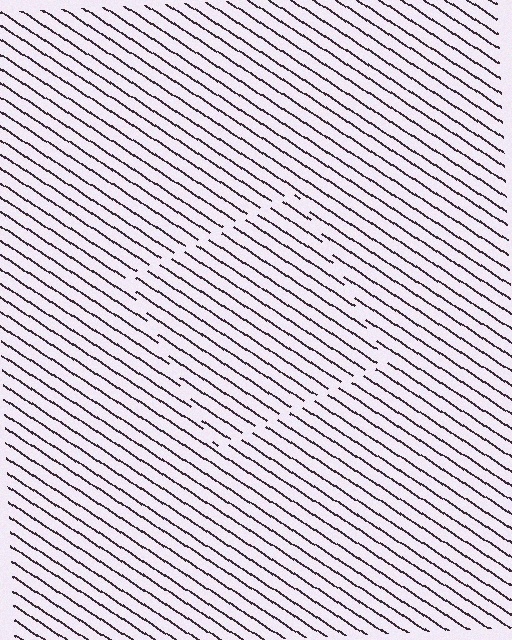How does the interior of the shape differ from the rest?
The interior of the shape contains the same grating, shifted by half a period — the contour is defined by the phase discontinuity where line-ends from the inner and outer gratings abut.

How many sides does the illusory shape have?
4 sides — the line-ends trace a square.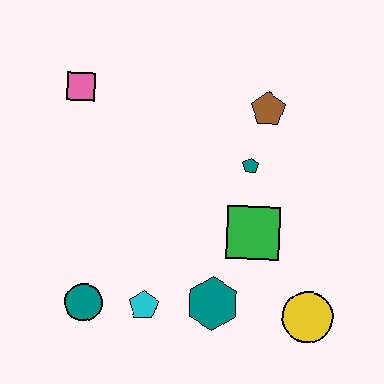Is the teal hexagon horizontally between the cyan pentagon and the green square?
Yes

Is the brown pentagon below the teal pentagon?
No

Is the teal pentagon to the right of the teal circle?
Yes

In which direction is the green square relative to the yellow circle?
The green square is above the yellow circle.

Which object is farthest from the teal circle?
The brown pentagon is farthest from the teal circle.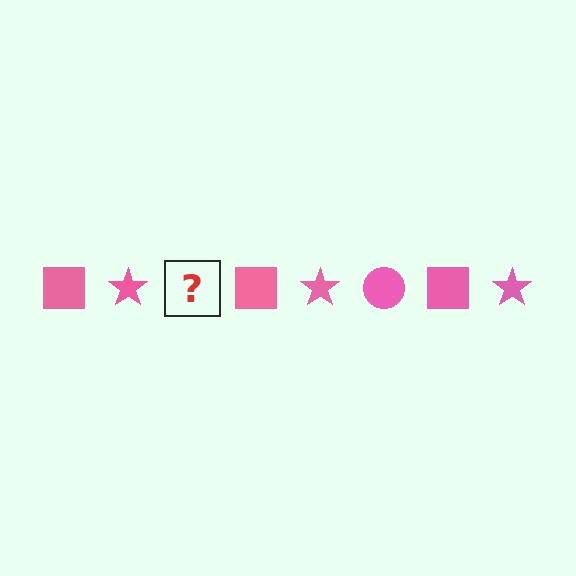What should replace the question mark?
The question mark should be replaced with a pink circle.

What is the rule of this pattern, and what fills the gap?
The rule is that the pattern cycles through square, star, circle shapes in pink. The gap should be filled with a pink circle.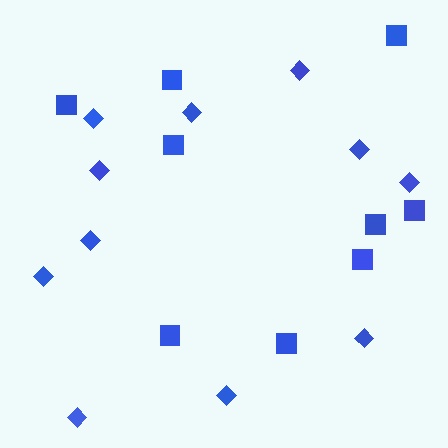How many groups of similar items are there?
There are 2 groups: one group of diamonds (11) and one group of squares (9).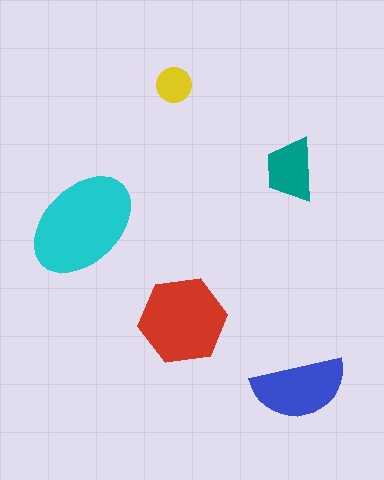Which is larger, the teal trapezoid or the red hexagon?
The red hexagon.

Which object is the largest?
The cyan ellipse.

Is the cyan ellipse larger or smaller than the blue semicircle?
Larger.